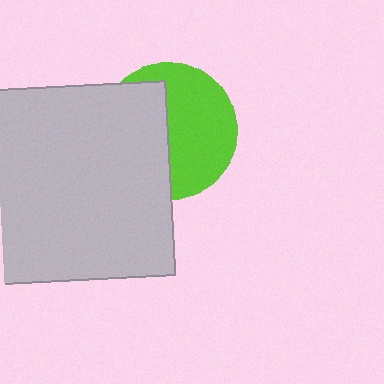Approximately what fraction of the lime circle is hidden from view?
Roughly 46% of the lime circle is hidden behind the light gray square.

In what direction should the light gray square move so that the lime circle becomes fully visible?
The light gray square should move left. That is the shortest direction to clear the overlap and leave the lime circle fully visible.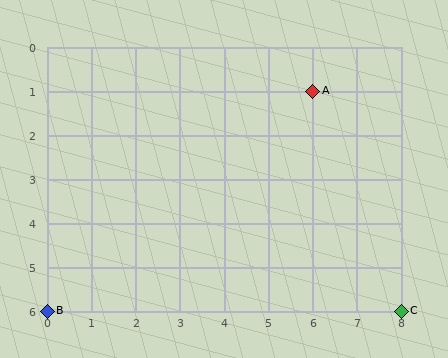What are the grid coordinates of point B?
Point B is at grid coordinates (0, 6).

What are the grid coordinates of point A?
Point A is at grid coordinates (6, 1).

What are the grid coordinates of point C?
Point C is at grid coordinates (8, 6).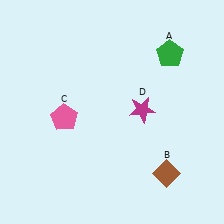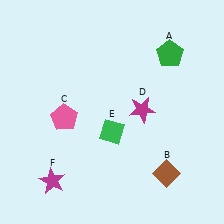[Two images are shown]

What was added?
A green diamond (E), a magenta star (F) were added in Image 2.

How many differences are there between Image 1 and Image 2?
There are 2 differences between the two images.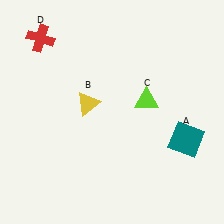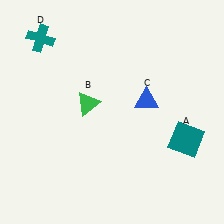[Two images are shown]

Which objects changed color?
B changed from yellow to green. C changed from lime to blue. D changed from red to teal.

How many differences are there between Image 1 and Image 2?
There are 3 differences between the two images.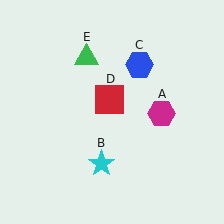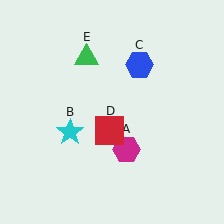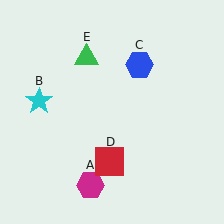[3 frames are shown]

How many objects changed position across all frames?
3 objects changed position: magenta hexagon (object A), cyan star (object B), red square (object D).